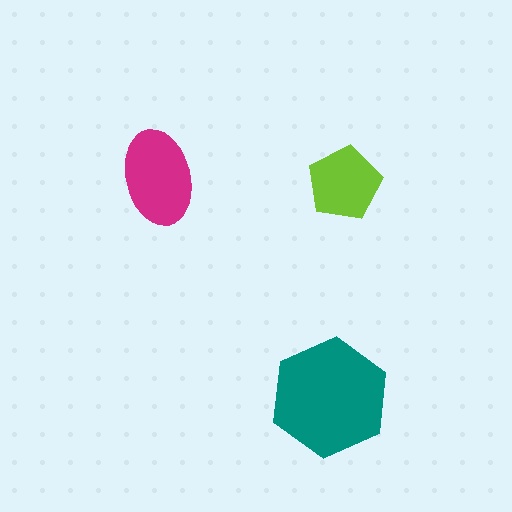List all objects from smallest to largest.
The lime pentagon, the magenta ellipse, the teal hexagon.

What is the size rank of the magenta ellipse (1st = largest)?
2nd.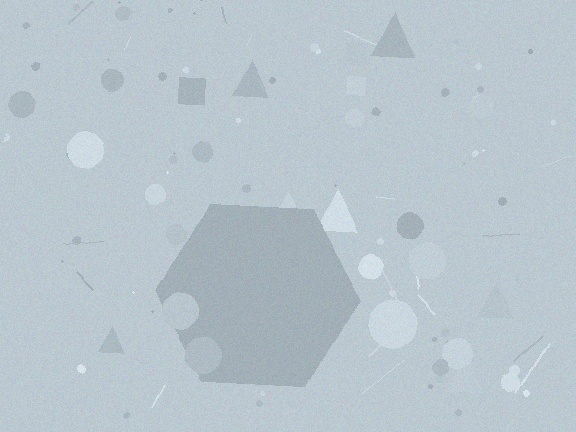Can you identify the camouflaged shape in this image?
The camouflaged shape is a hexagon.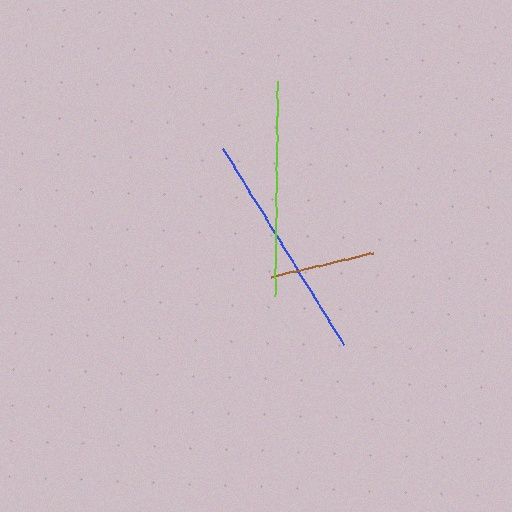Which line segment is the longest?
The blue line is the longest at approximately 230 pixels.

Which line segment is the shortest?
The brown line is the shortest at approximately 105 pixels.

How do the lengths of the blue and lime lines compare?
The blue and lime lines are approximately the same length.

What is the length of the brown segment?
The brown segment is approximately 105 pixels long.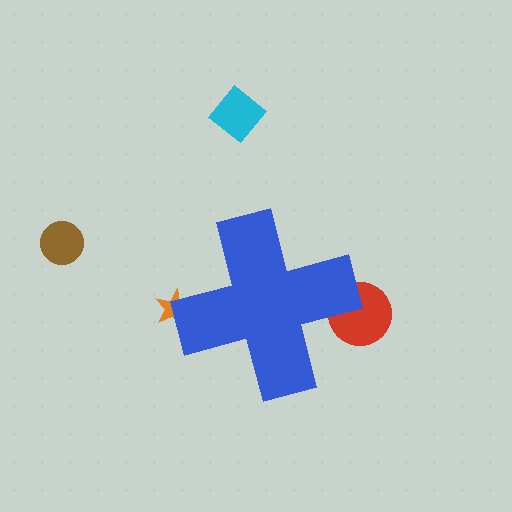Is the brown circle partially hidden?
No, the brown circle is fully visible.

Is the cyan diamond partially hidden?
No, the cyan diamond is fully visible.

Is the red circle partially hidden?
Yes, the red circle is partially hidden behind the blue cross.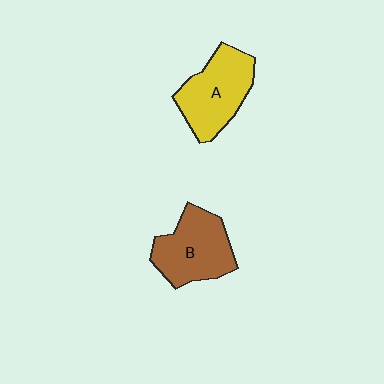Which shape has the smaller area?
Shape B (brown).